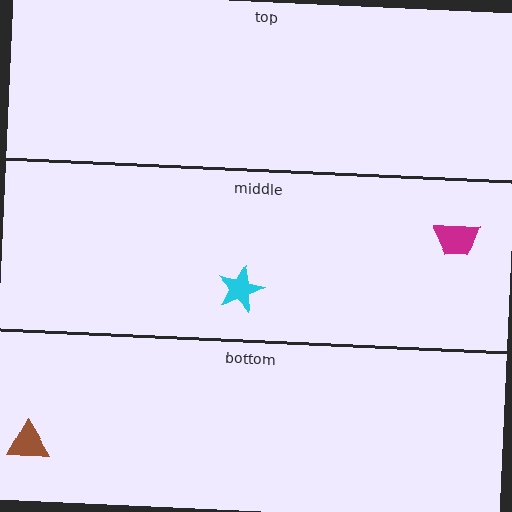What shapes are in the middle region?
The magenta trapezoid, the cyan star.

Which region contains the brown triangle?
The bottom region.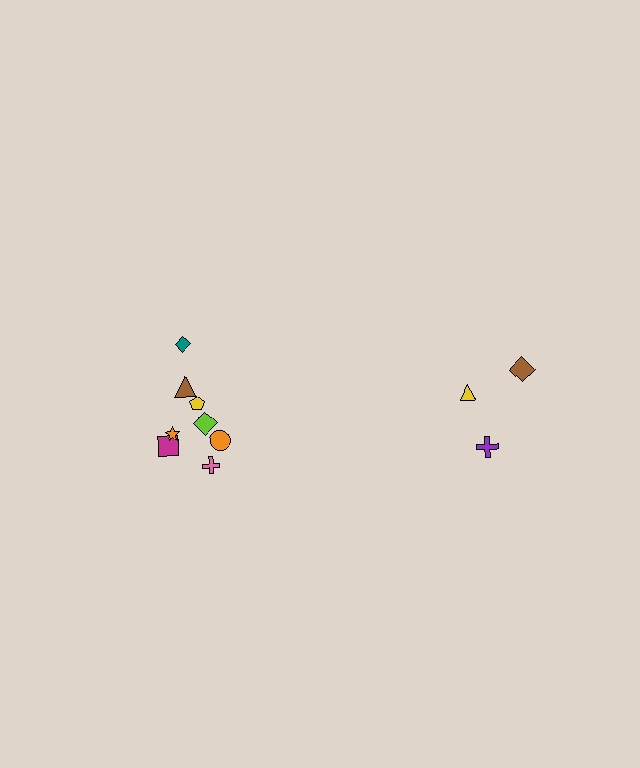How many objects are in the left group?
There are 8 objects.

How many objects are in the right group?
There are 3 objects.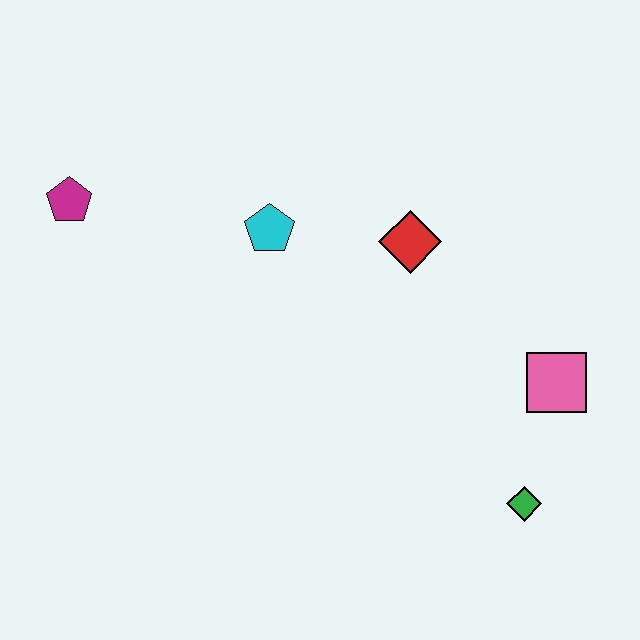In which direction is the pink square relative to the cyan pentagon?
The pink square is to the right of the cyan pentagon.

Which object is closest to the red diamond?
The cyan pentagon is closest to the red diamond.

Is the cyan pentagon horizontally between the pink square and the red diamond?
No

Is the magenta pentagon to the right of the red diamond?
No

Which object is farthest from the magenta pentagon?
The green diamond is farthest from the magenta pentagon.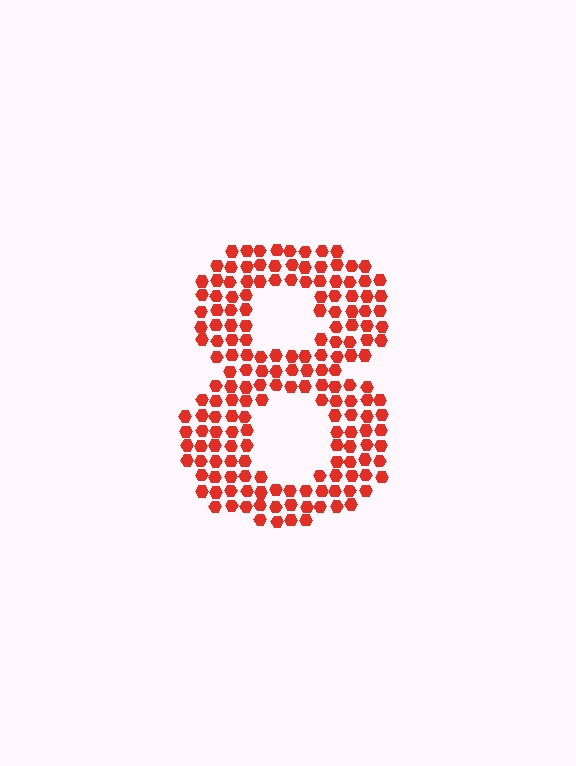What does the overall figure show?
The overall figure shows the digit 8.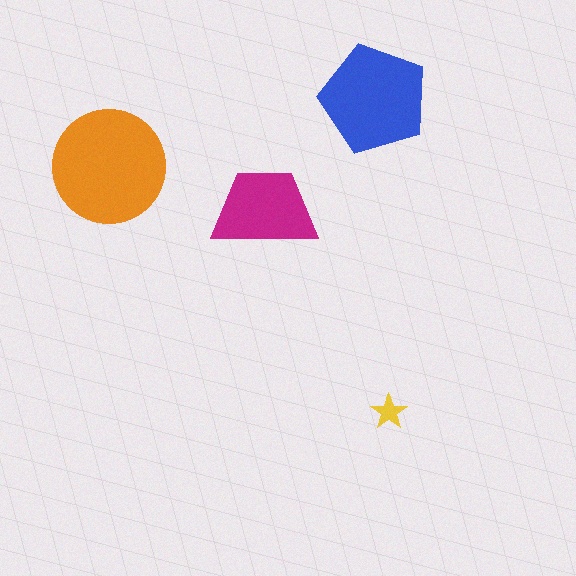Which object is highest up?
The blue pentagon is topmost.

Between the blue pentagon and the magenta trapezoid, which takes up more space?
The blue pentagon.